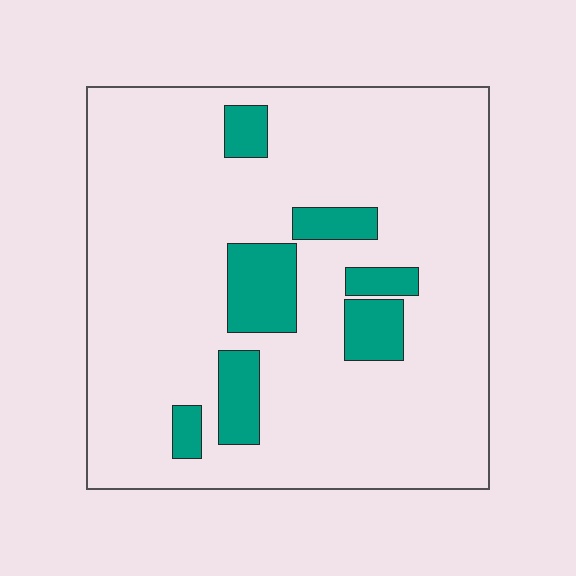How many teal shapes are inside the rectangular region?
7.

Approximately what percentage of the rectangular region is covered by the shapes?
Approximately 15%.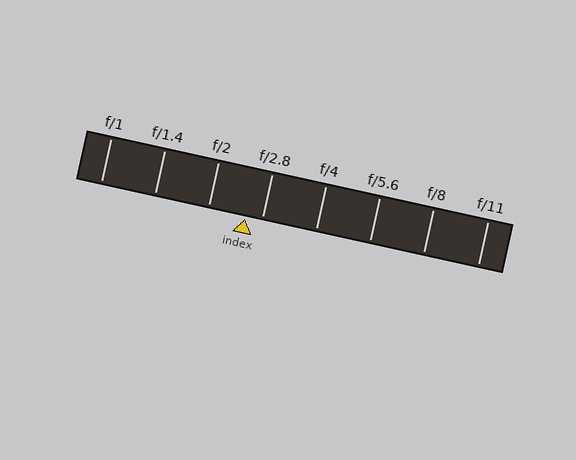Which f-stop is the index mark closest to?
The index mark is closest to f/2.8.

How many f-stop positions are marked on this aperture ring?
There are 8 f-stop positions marked.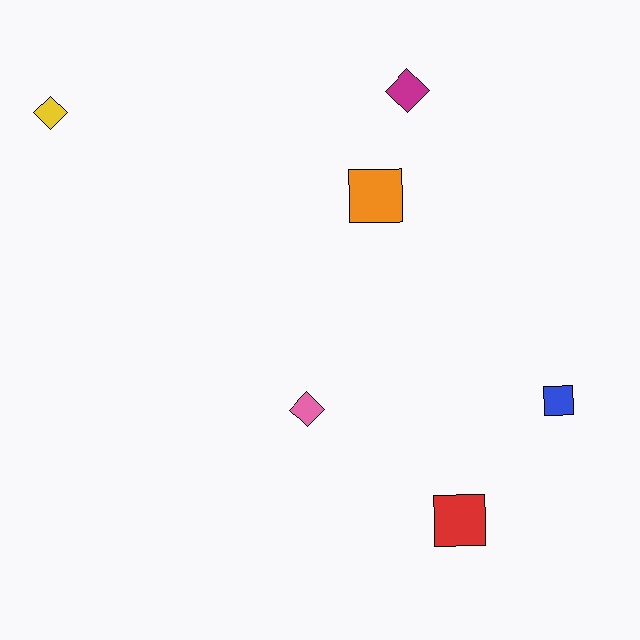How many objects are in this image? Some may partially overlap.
There are 6 objects.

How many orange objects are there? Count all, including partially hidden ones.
There is 1 orange object.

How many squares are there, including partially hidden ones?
There are 3 squares.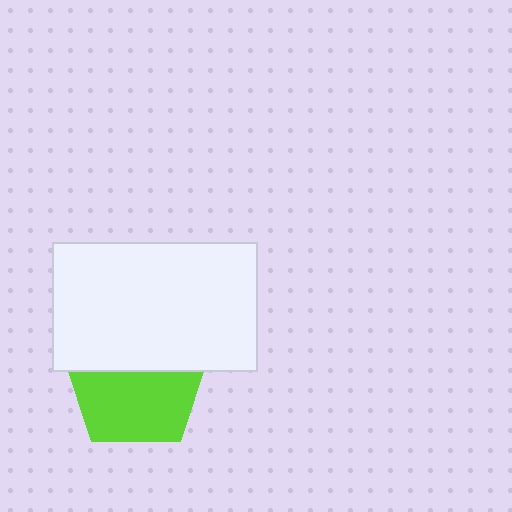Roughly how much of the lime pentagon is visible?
About half of it is visible (roughly 57%).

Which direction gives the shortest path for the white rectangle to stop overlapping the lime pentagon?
Moving up gives the shortest separation.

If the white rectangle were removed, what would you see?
You would see the complete lime pentagon.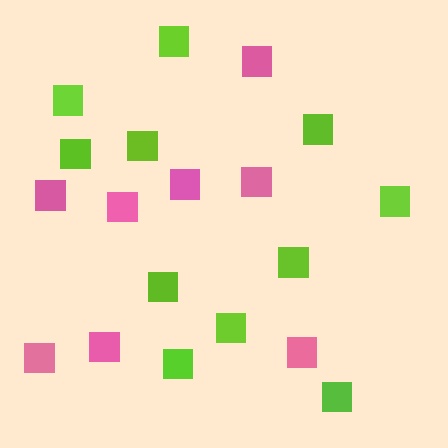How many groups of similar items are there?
There are 2 groups: one group of lime squares (11) and one group of pink squares (8).